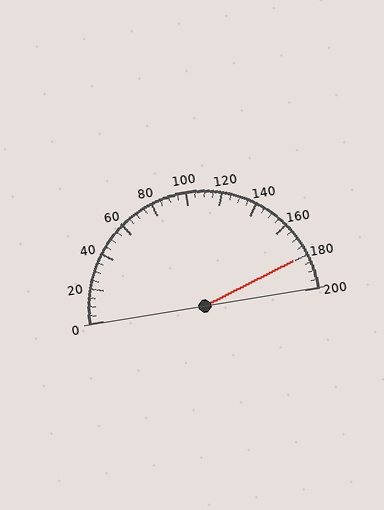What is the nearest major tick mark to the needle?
The nearest major tick mark is 180.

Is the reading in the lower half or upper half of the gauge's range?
The reading is in the upper half of the range (0 to 200).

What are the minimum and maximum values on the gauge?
The gauge ranges from 0 to 200.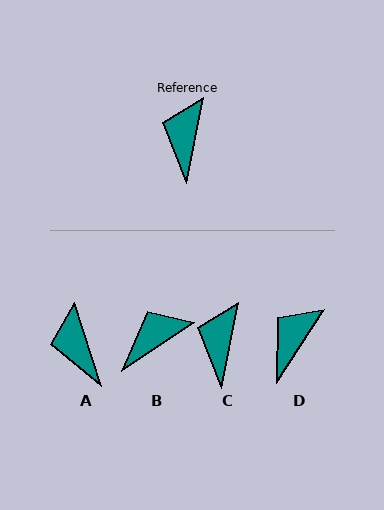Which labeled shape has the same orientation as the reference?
C.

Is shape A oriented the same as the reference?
No, it is off by about 29 degrees.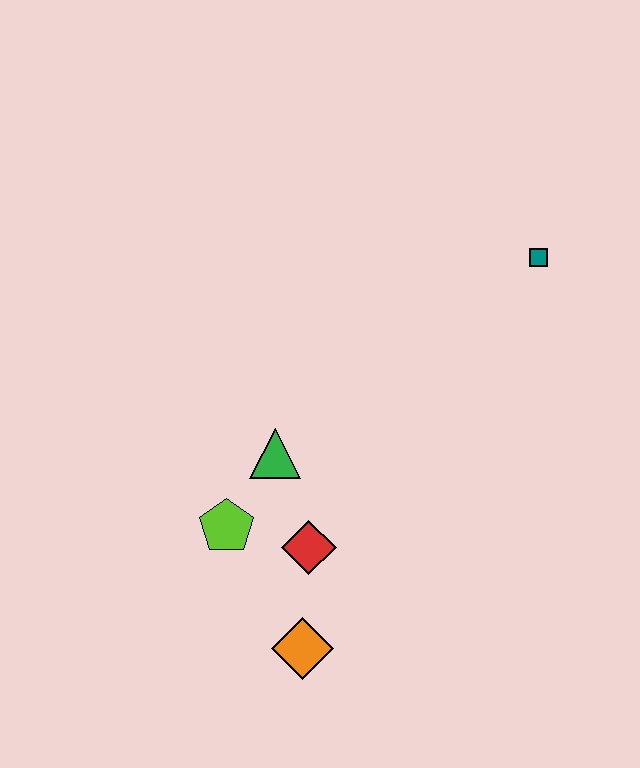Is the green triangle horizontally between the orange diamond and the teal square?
No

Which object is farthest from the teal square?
The orange diamond is farthest from the teal square.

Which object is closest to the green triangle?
The lime pentagon is closest to the green triangle.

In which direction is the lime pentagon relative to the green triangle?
The lime pentagon is below the green triangle.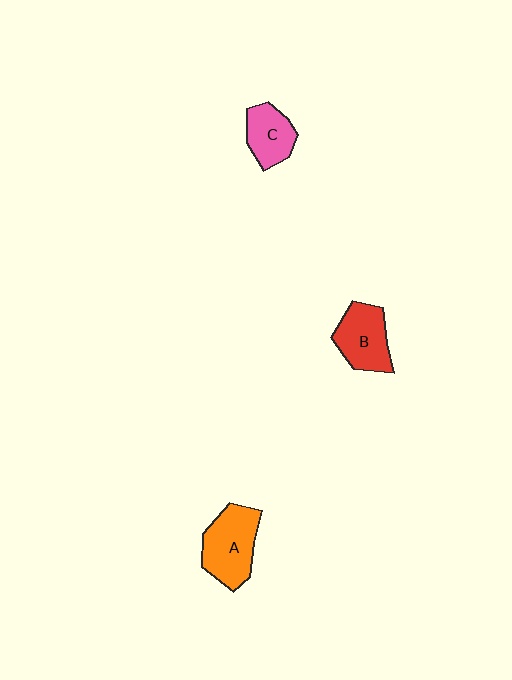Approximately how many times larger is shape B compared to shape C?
Approximately 1.3 times.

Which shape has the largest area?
Shape A (orange).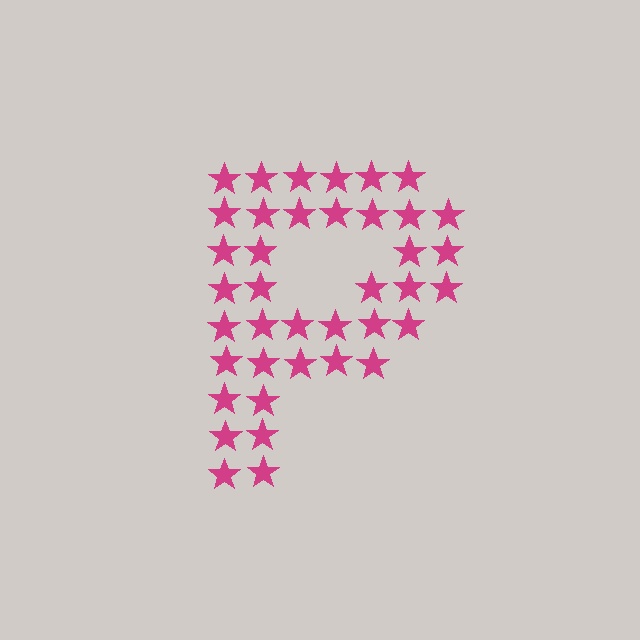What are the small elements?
The small elements are stars.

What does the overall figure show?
The overall figure shows the letter P.